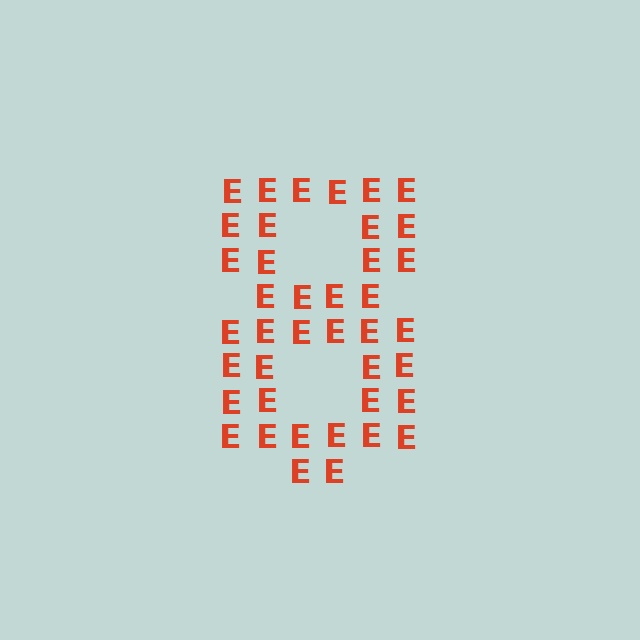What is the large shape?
The large shape is the digit 8.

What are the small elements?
The small elements are letter E's.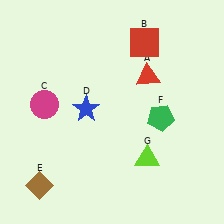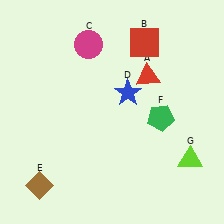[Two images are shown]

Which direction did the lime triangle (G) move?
The lime triangle (G) moved right.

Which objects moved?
The objects that moved are: the magenta circle (C), the blue star (D), the lime triangle (G).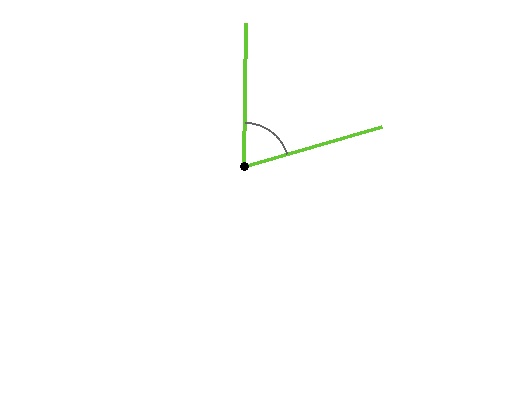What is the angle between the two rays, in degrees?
Approximately 73 degrees.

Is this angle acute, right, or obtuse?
It is acute.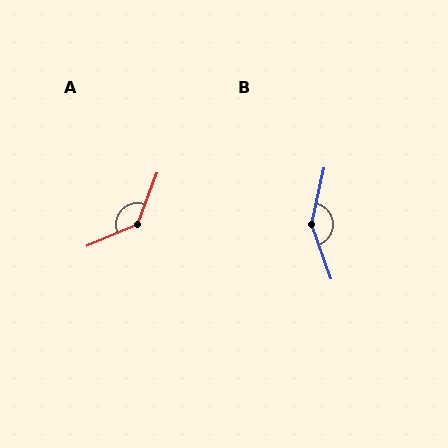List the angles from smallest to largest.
A (133°), B (147°).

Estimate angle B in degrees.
Approximately 147 degrees.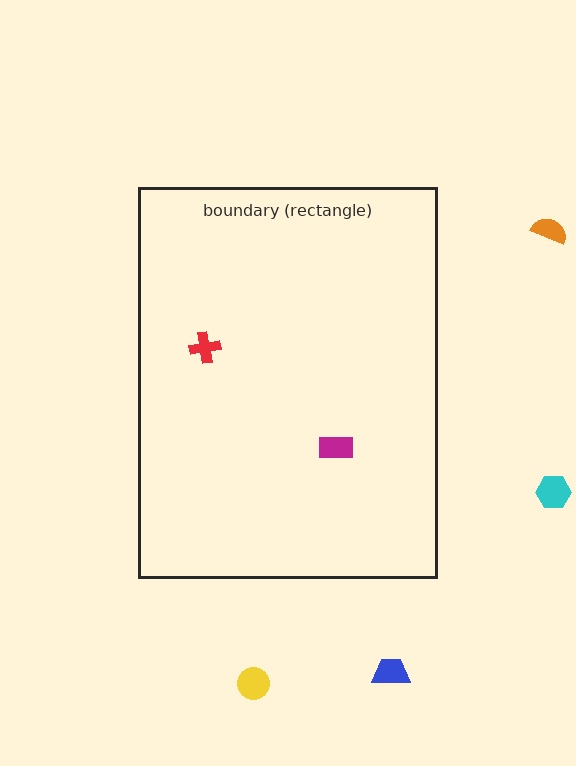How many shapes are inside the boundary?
2 inside, 4 outside.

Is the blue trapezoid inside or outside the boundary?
Outside.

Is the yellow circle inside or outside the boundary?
Outside.